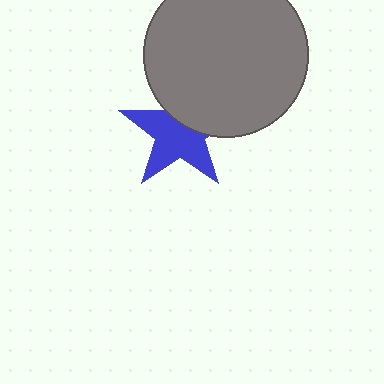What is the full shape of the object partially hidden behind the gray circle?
The partially hidden object is a blue star.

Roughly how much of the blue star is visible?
About half of it is visible (roughly 62%).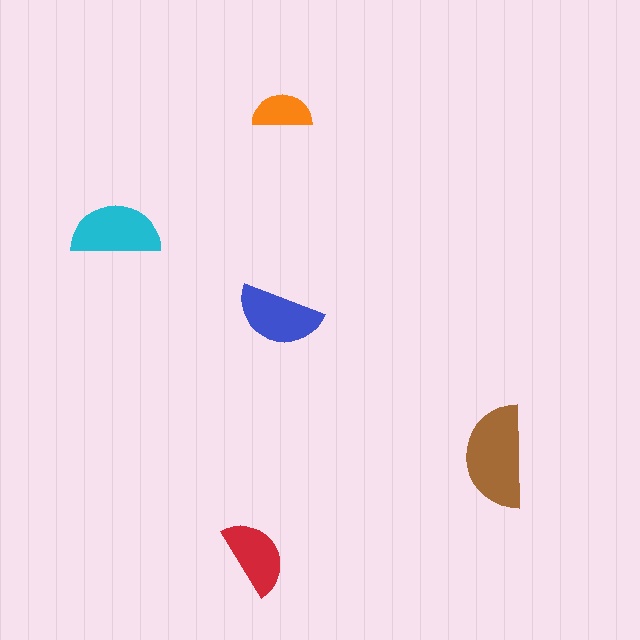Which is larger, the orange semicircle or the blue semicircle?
The blue one.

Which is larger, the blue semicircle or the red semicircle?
The blue one.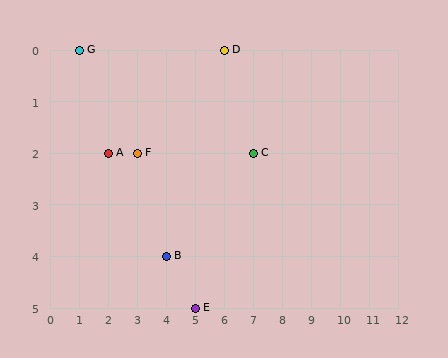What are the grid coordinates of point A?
Point A is at grid coordinates (2, 2).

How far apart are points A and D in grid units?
Points A and D are 4 columns and 2 rows apart (about 4.5 grid units diagonally).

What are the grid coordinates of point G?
Point G is at grid coordinates (1, 0).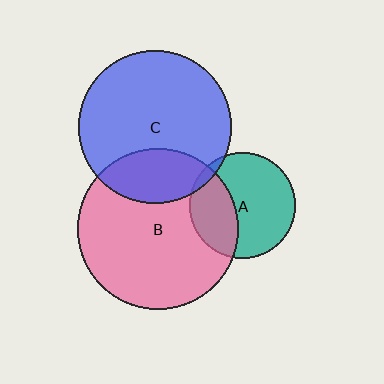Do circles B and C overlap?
Yes.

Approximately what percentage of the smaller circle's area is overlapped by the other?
Approximately 25%.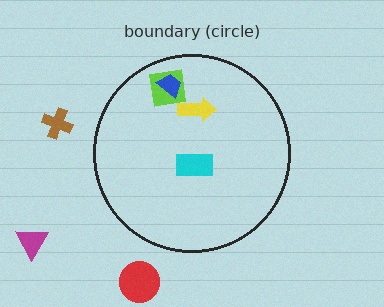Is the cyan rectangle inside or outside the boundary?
Inside.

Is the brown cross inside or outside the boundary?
Outside.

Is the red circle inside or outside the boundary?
Outside.